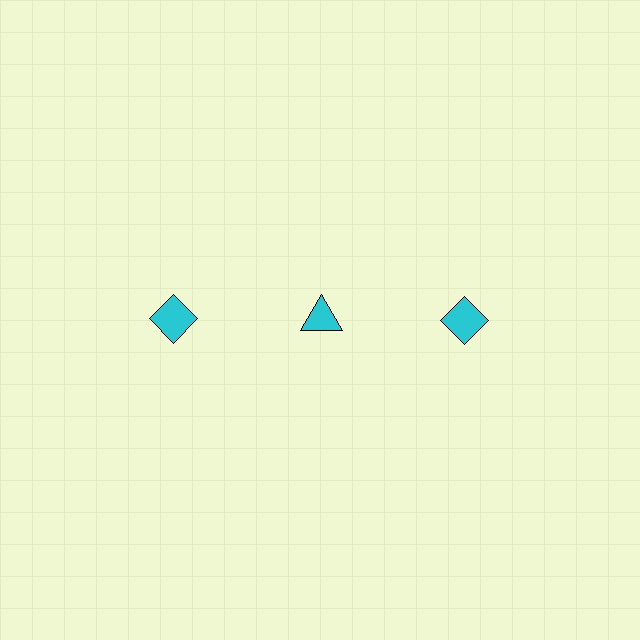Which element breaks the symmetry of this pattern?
The cyan triangle in the top row, second from left column breaks the symmetry. All other shapes are cyan diamonds.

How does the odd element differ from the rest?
It has a different shape: triangle instead of diamond.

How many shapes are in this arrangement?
There are 3 shapes arranged in a grid pattern.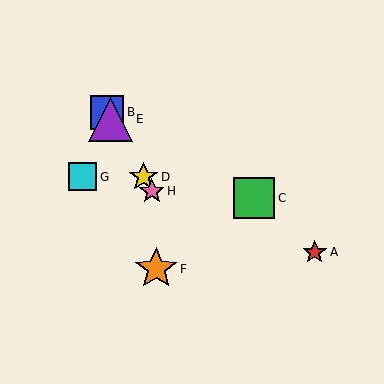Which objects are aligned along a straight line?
Objects B, D, E, H are aligned along a straight line.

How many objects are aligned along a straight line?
4 objects (B, D, E, H) are aligned along a straight line.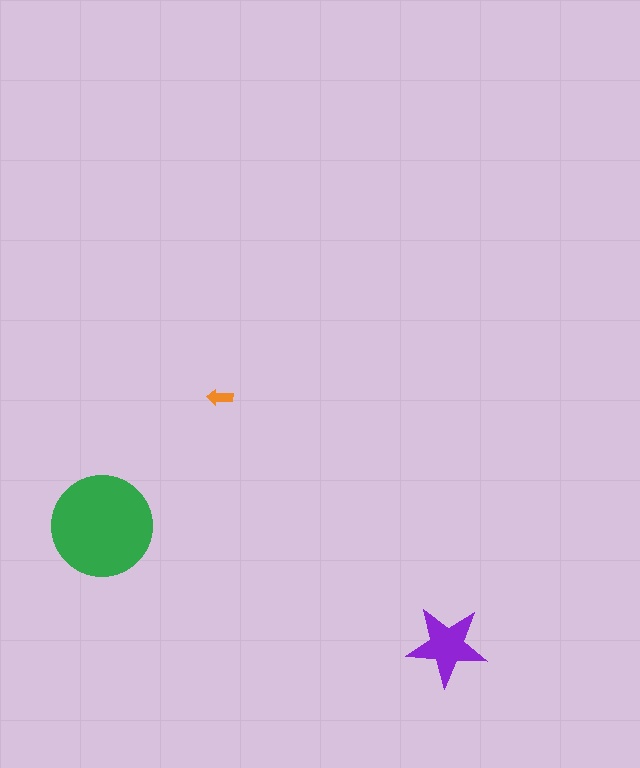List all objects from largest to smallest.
The green circle, the purple star, the orange arrow.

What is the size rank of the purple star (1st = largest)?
2nd.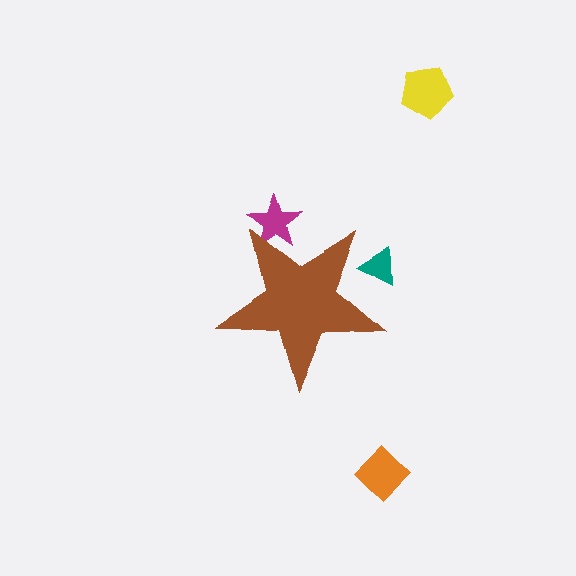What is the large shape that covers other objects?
A brown star.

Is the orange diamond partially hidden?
No, the orange diamond is fully visible.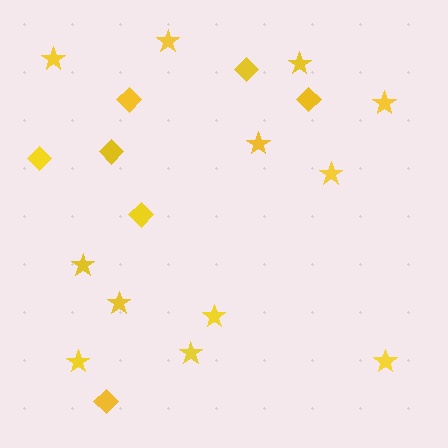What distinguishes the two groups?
There are 2 groups: one group of stars (12) and one group of diamonds (7).